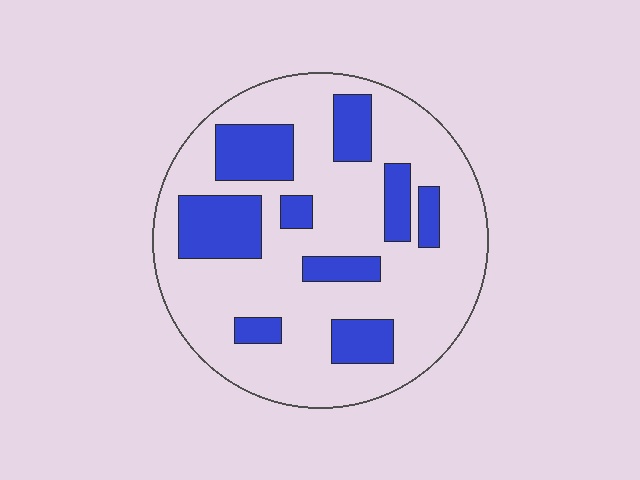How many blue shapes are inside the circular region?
9.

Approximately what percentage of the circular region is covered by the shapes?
Approximately 25%.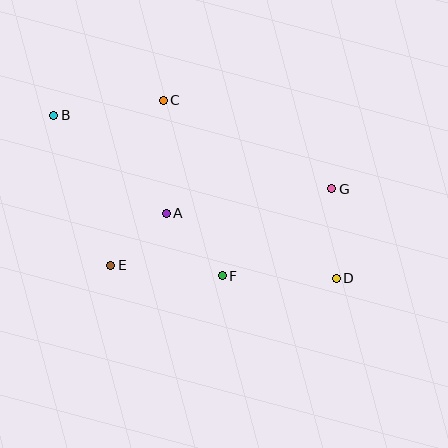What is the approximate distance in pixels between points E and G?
The distance between E and G is approximately 234 pixels.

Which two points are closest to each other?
Points A and E are closest to each other.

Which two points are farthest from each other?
Points B and D are farthest from each other.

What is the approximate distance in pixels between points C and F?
The distance between C and F is approximately 185 pixels.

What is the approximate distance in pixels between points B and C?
The distance between B and C is approximately 110 pixels.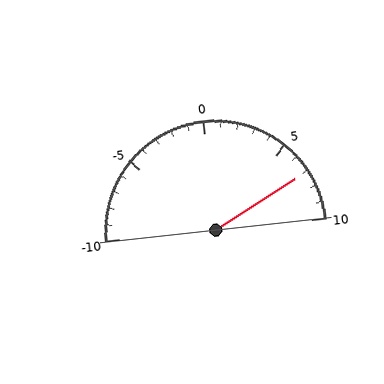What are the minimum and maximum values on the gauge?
The gauge ranges from -10 to 10.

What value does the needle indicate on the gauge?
The needle indicates approximately 7.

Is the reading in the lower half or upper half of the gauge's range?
The reading is in the upper half of the range (-10 to 10).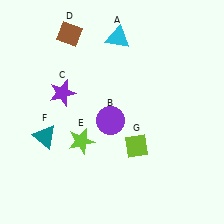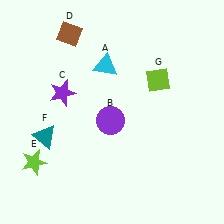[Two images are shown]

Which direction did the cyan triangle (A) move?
The cyan triangle (A) moved down.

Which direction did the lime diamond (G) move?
The lime diamond (G) moved up.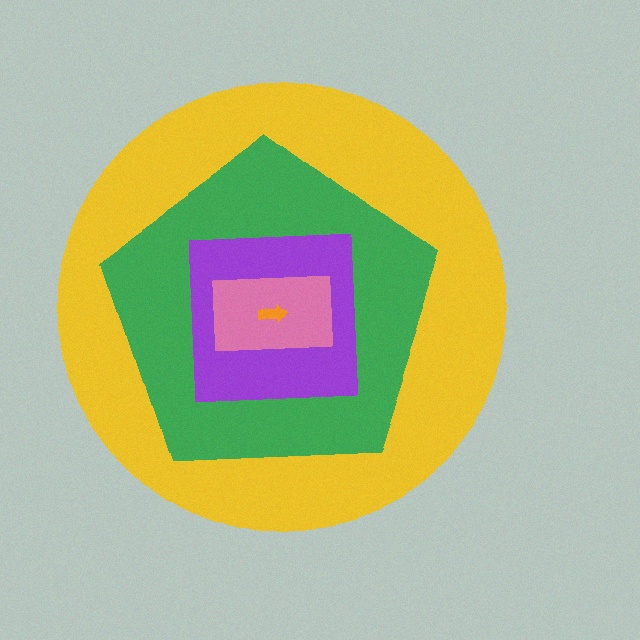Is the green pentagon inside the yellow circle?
Yes.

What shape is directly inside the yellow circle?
The green pentagon.